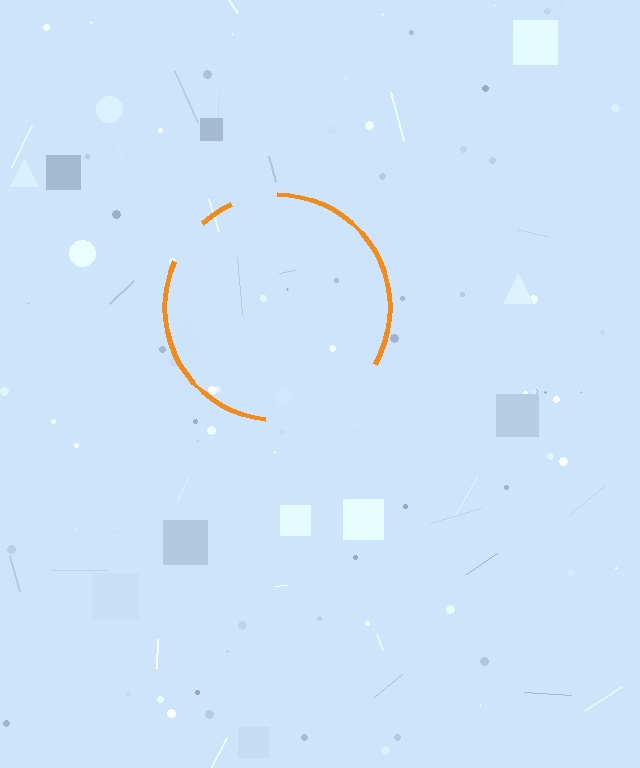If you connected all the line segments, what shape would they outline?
They would outline a circle.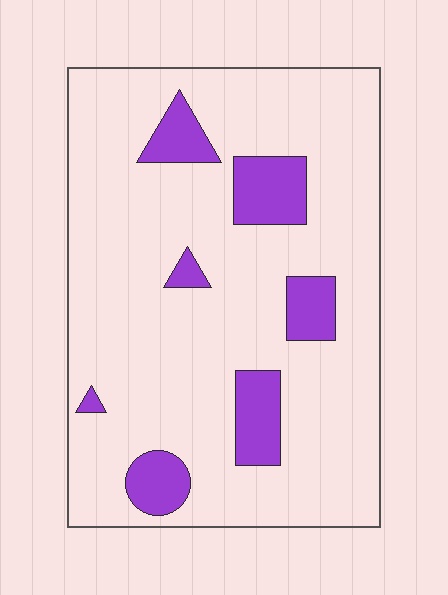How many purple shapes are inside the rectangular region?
7.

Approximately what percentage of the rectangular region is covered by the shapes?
Approximately 15%.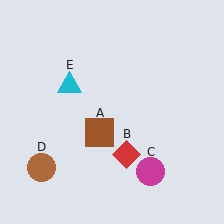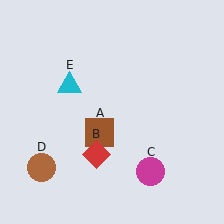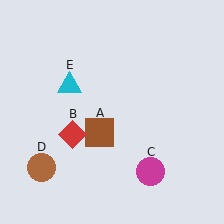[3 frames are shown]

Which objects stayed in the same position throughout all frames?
Brown square (object A) and magenta circle (object C) and brown circle (object D) and cyan triangle (object E) remained stationary.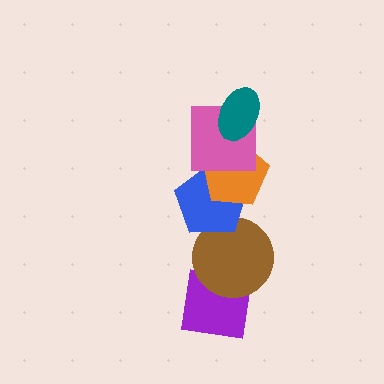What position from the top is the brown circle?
The brown circle is 5th from the top.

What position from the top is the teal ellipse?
The teal ellipse is 1st from the top.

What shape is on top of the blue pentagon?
The orange pentagon is on top of the blue pentagon.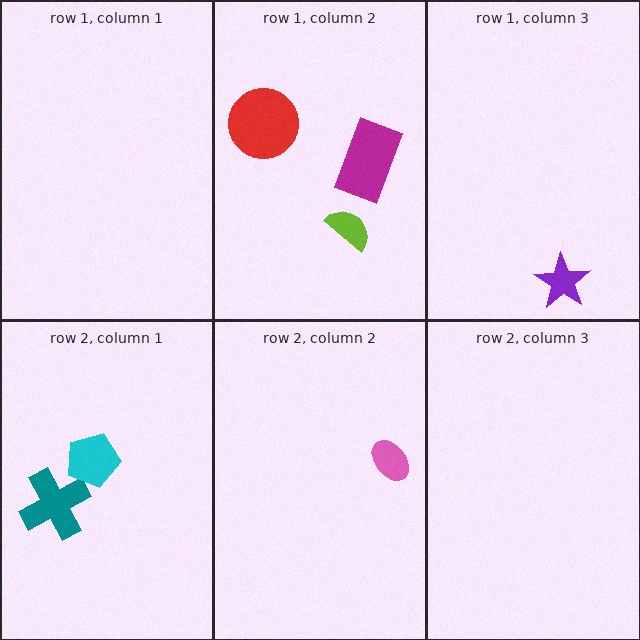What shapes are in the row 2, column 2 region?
The pink ellipse.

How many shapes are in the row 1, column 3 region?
1.